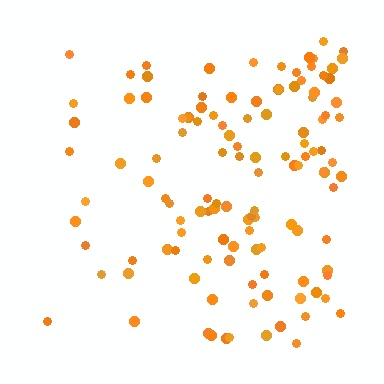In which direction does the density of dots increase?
From left to right, with the right side densest.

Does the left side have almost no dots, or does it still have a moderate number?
Still a moderate number, just noticeably fewer than the right.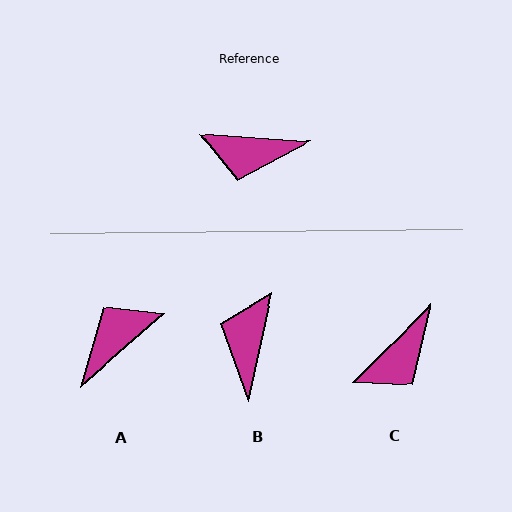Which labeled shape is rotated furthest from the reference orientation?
A, about 135 degrees away.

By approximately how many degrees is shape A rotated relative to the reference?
Approximately 135 degrees clockwise.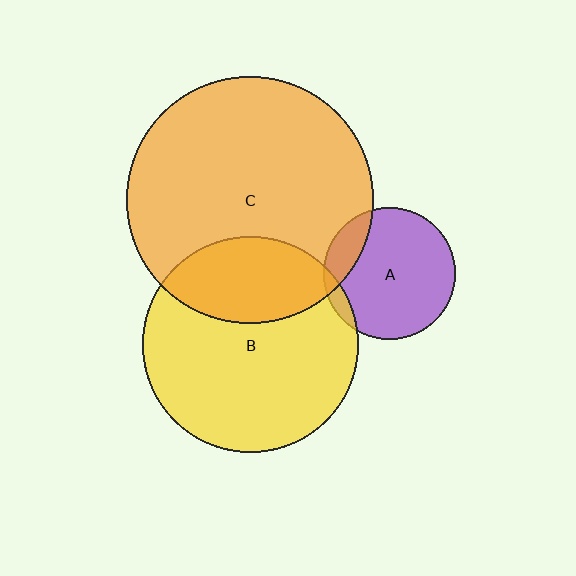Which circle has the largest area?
Circle C (orange).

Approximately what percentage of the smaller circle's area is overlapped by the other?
Approximately 30%.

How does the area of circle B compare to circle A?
Approximately 2.7 times.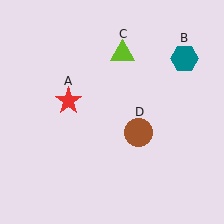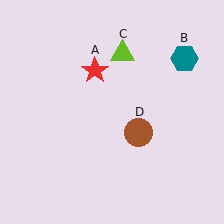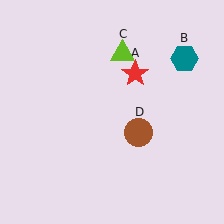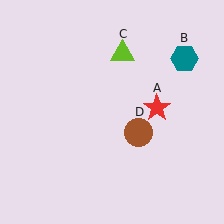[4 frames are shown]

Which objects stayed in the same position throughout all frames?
Teal hexagon (object B) and lime triangle (object C) and brown circle (object D) remained stationary.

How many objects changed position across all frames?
1 object changed position: red star (object A).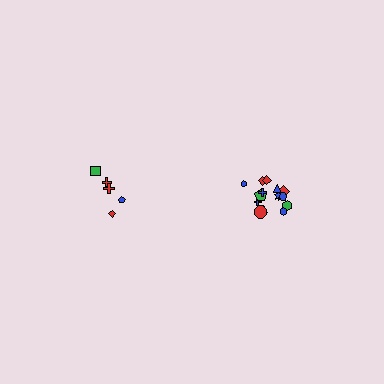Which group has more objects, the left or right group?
The right group.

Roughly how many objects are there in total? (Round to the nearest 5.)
Roughly 20 objects in total.